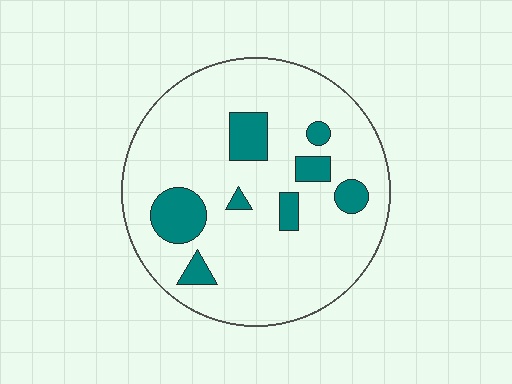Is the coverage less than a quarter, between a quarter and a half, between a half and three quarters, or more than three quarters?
Less than a quarter.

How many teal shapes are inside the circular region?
8.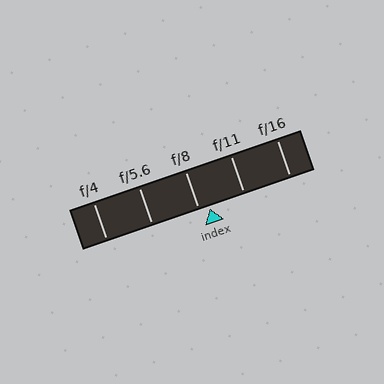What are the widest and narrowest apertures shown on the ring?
The widest aperture shown is f/4 and the narrowest is f/16.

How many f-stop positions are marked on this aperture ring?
There are 5 f-stop positions marked.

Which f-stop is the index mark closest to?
The index mark is closest to f/8.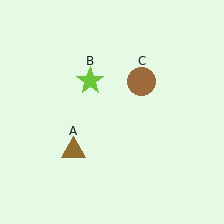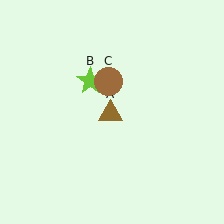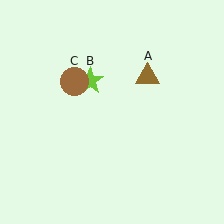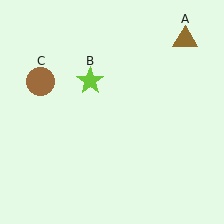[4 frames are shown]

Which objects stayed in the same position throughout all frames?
Lime star (object B) remained stationary.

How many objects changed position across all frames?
2 objects changed position: brown triangle (object A), brown circle (object C).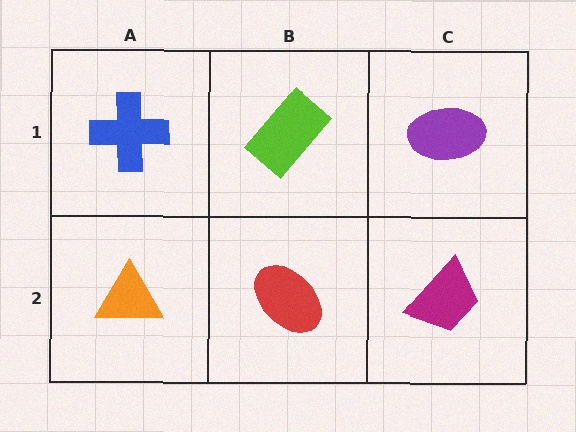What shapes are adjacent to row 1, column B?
A red ellipse (row 2, column B), a blue cross (row 1, column A), a purple ellipse (row 1, column C).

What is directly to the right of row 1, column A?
A lime rectangle.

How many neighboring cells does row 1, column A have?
2.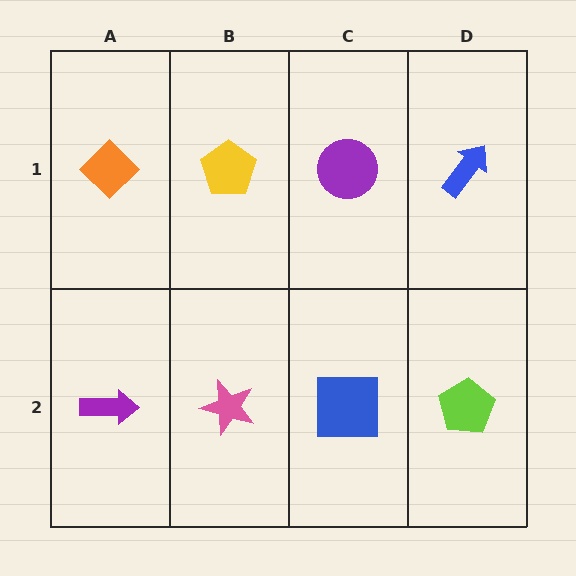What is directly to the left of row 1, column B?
An orange diamond.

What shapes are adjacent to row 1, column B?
A pink star (row 2, column B), an orange diamond (row 1, column A), a purple circle (row 1, column C).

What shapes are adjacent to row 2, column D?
A blue arrow (row 1, column D), a blue square (row 2, column C).